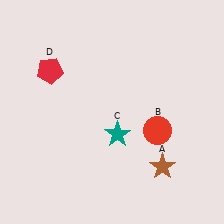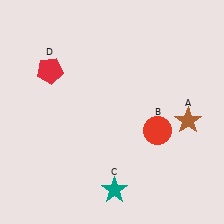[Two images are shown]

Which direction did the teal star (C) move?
The teal star (C) moved down.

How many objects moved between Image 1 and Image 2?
2 objects moved between the two images.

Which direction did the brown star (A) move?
The brown star (A) moved up.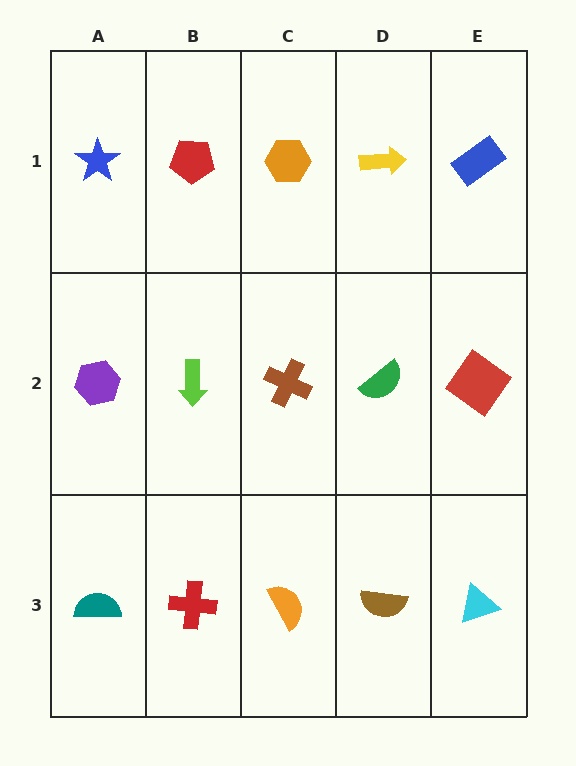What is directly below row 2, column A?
A teal semicircle.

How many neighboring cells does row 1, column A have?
2.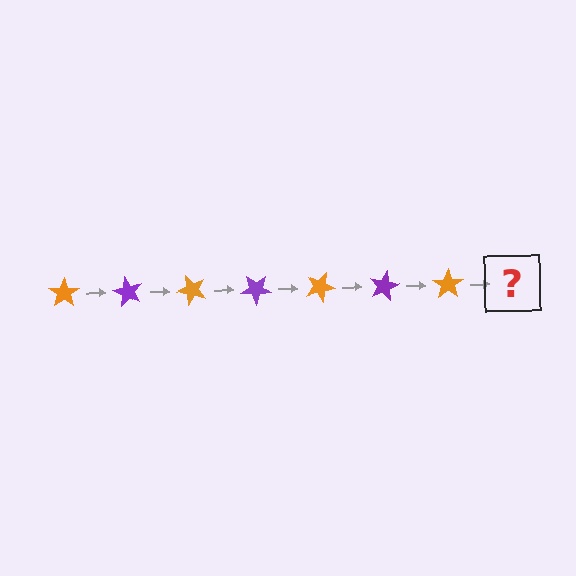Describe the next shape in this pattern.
It should be a purple star, rotated 420 degrees from the start.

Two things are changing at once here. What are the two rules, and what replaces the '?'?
The two rules are that it rotates 60 degrees each step and the color cycles through orange and purple. The '?' should be a purple star, rotated 420 degrees from the start.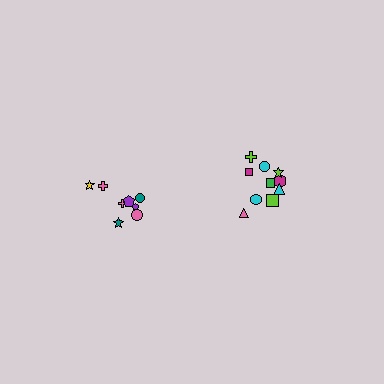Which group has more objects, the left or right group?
The right group.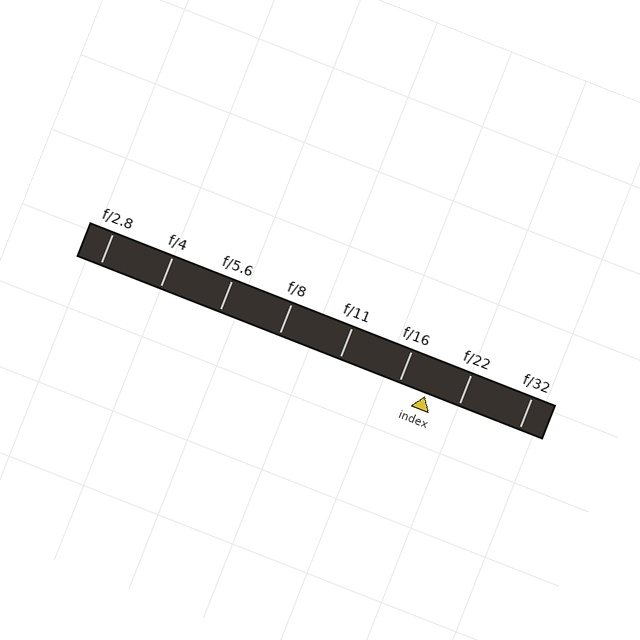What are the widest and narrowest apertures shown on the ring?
The widest aperture shown is f/2.8 and the narrowest is f/32.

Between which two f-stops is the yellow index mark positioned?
The index mark is between f/16 and f/22.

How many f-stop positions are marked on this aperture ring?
There are 8 f-stop positions marked.